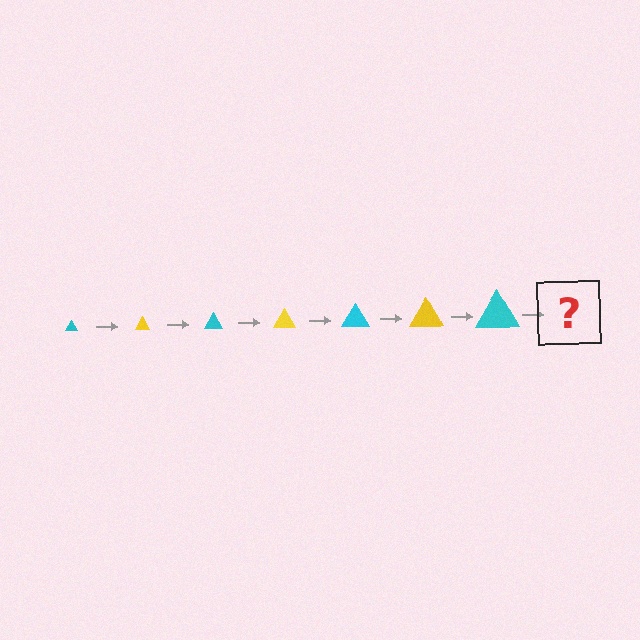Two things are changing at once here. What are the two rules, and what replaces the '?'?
The two rules are that the triangle grows larger each step and the color cycles through cyan and yellow. The '?' should be a yellow triangle, larger than the previous one.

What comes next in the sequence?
The next element should be a yellow triangle, larger than the previous one.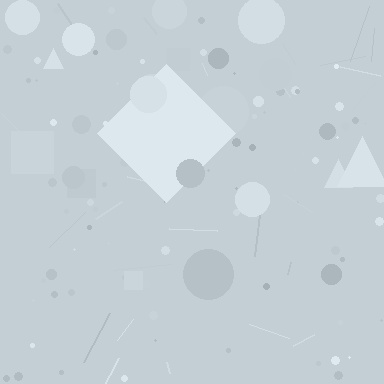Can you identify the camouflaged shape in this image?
The camouflaged shape is a diamond.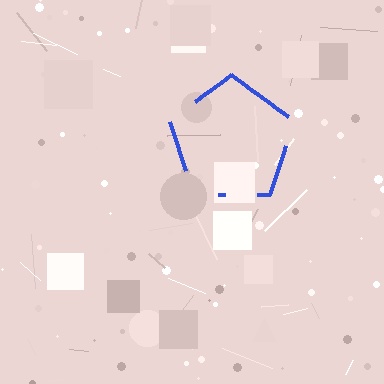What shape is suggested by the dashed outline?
The dashed outline suggests a pentagon.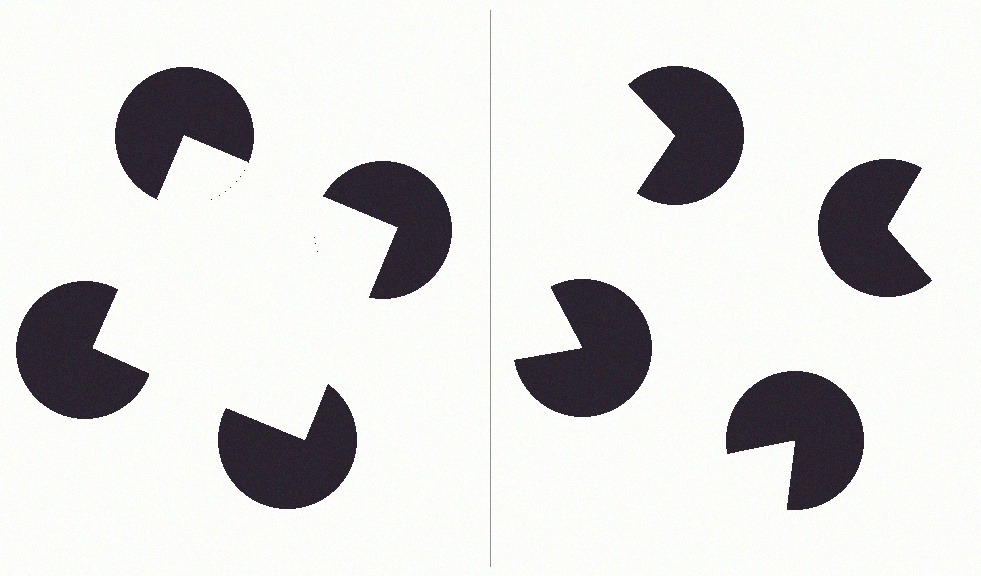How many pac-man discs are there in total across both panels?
8 — 4 on each side.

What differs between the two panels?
The pac-man discs are positioned identically on both sides; only the wedge orientations differ. On the left they align to a square; on the right they are misaligned.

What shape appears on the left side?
An illusory square.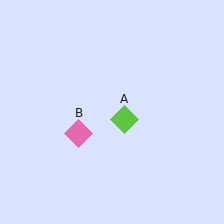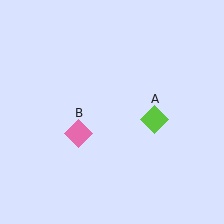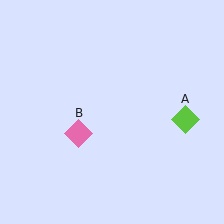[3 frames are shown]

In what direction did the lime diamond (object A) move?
The lime diamond (object A) moved right.